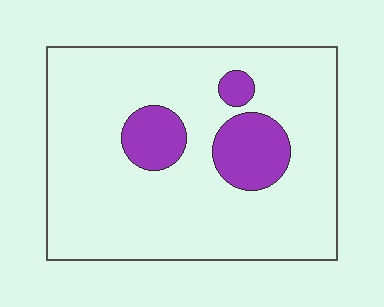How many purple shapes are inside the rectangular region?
3.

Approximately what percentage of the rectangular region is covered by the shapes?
Approximately 15%.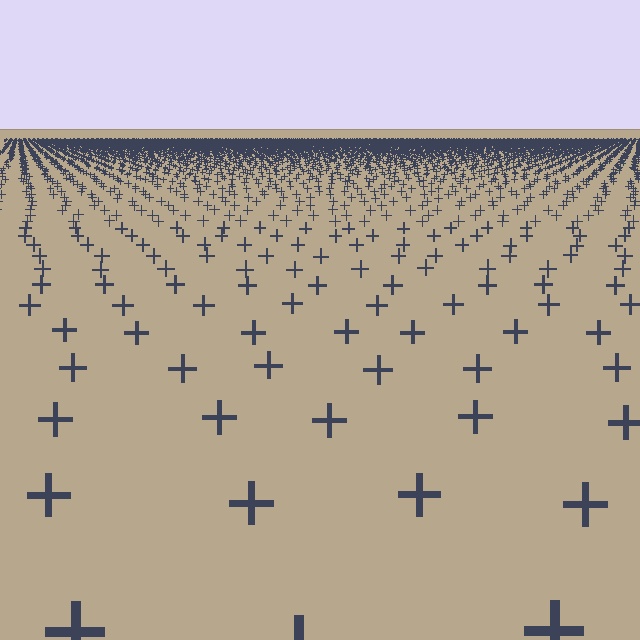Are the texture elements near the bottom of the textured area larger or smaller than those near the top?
Larger. Near the bottom, elements are closer to the viewer and appear at a bigger on-screen size.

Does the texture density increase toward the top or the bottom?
Density increases toward the top.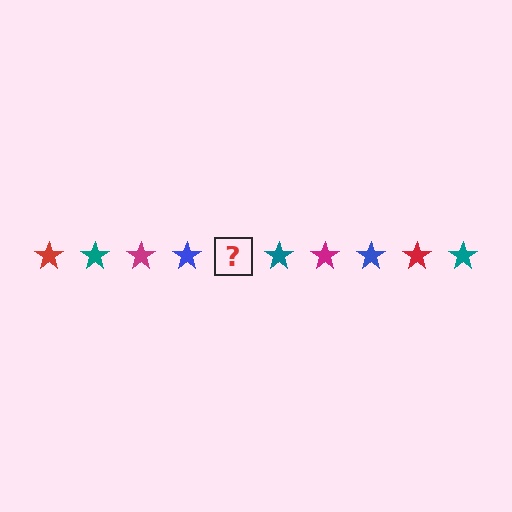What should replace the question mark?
The question mark should be replaced with a red star.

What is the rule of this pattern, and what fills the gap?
The rule is that the pattern cycles through red, teal, magenta, blue stars. The gap should be filled with a red star.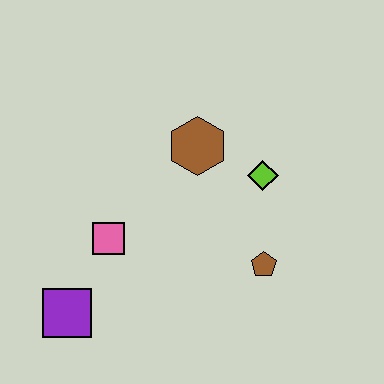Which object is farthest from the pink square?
The lime diamond is farthest from the pink square.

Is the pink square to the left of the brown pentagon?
Yes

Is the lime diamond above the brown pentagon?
Yes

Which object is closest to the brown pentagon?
The lime diamond is closest to the brown pentagon.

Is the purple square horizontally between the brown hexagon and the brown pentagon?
No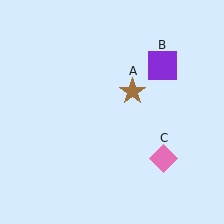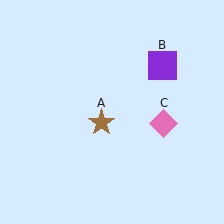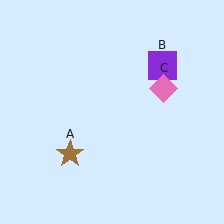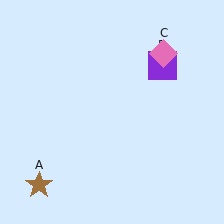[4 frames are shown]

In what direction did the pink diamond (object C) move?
The pink diamond (object C) moved up.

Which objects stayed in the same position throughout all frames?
Purple square (object B) remained stationary.